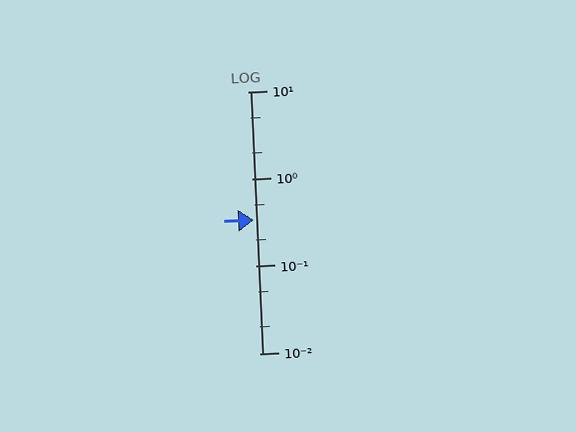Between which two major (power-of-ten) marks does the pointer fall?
The pointer is between 0.1 and 1.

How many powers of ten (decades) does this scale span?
The scale spans 3 decades, from 0.01 to 10.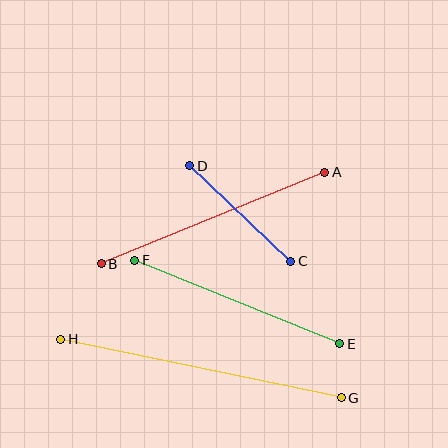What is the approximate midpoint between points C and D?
The midpoint is at approximately (240, 214) pixels.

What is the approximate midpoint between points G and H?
The midpoint is at approximately (201, 369) pixels.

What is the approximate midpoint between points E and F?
The midpoint is at approximately (237, 302) pixels.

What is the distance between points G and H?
The distance is approximately 287 pixels.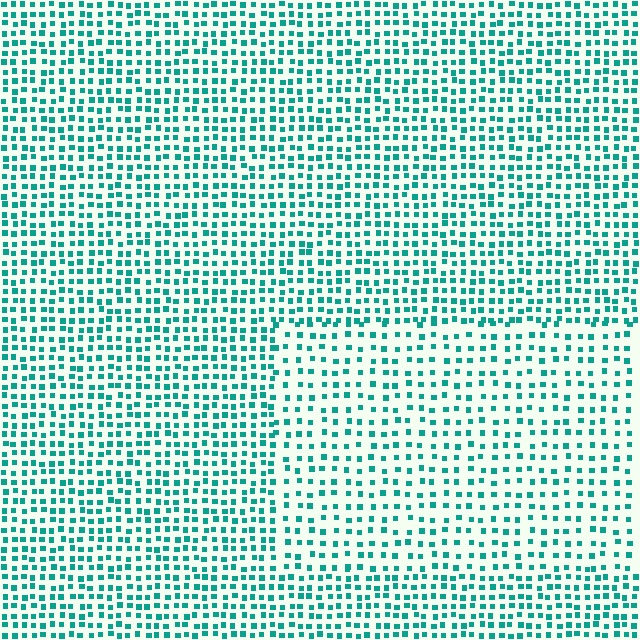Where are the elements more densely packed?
The elements are more densely packed outside the rectangle boundary.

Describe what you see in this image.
The image contains small teal elements arranged at two different densities. A rectangle-shaped region is visible where the elements are less densely packed than the surrounding area.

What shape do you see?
I see a rectangle.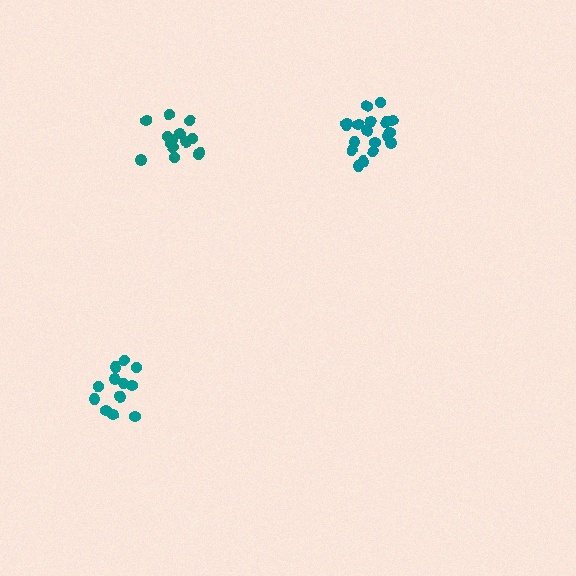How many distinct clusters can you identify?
There are 3 distinct clusters.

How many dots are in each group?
Group 1: 12 dots, Group 2: 14 dots, Group 3: 18 dots (44 total).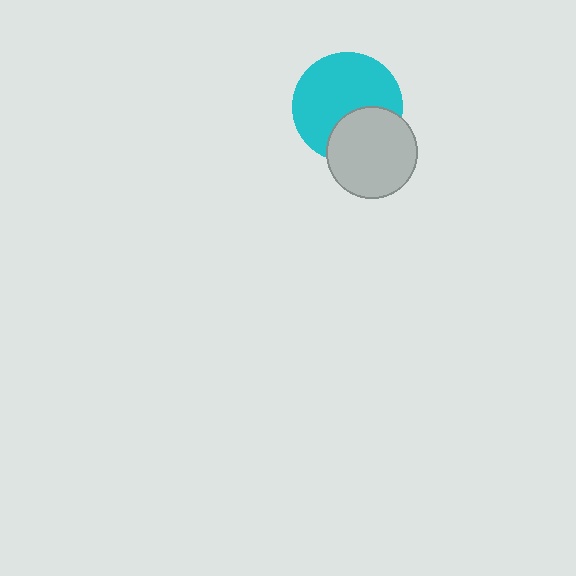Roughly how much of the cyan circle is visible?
Most of it is visible (roughly 68%).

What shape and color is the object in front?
The object in front is a light gray circle.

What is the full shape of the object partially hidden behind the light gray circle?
The partially hidden object is a cyan circle.